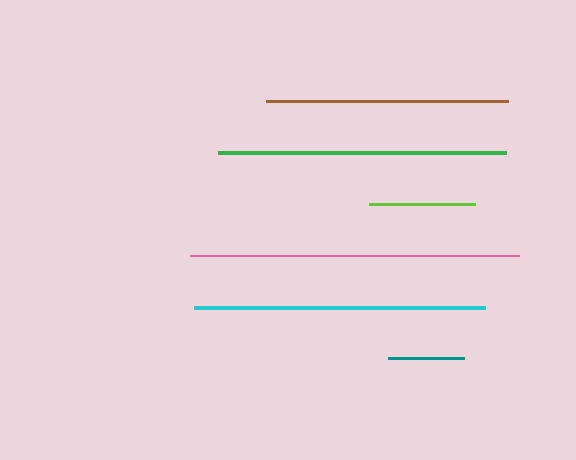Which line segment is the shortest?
The teal line is the shortest at approximately 76 pixels.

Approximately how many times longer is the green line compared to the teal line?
The green line is approximately 3.8 times the length of the teal line.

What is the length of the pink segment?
The pink segment is approximately 329 pixels long.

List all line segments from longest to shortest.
From longest to shortest: pink, cyan, green, brown, lime, teal.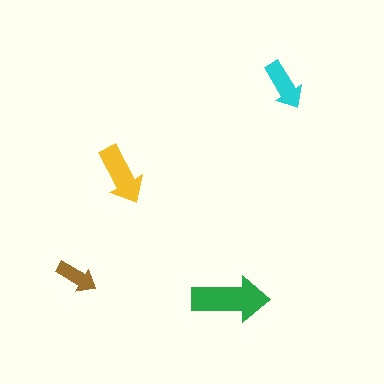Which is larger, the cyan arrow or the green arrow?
The green one.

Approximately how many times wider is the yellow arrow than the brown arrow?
About 1.5 times wider.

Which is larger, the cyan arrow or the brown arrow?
The cyan one.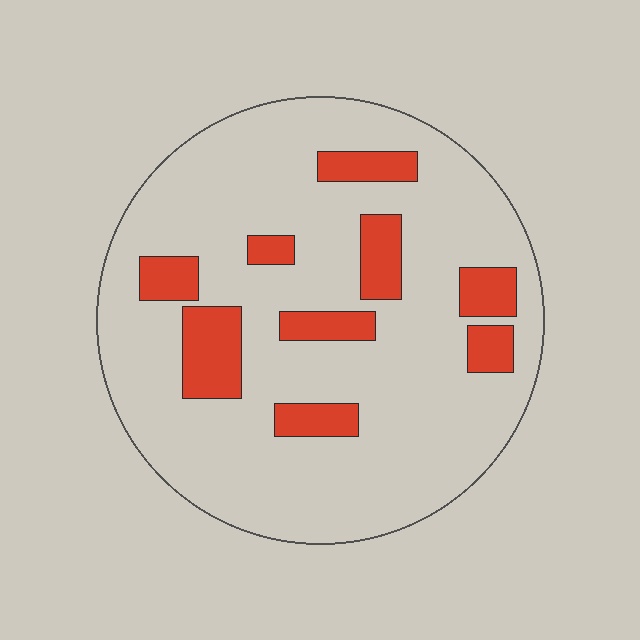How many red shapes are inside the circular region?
9.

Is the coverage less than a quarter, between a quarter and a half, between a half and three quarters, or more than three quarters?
Less than a quarter.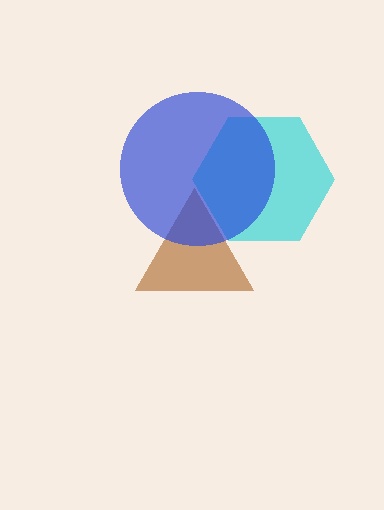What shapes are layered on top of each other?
The layered shapes are: a brown triangle, a cyan hexagon, a blue circle.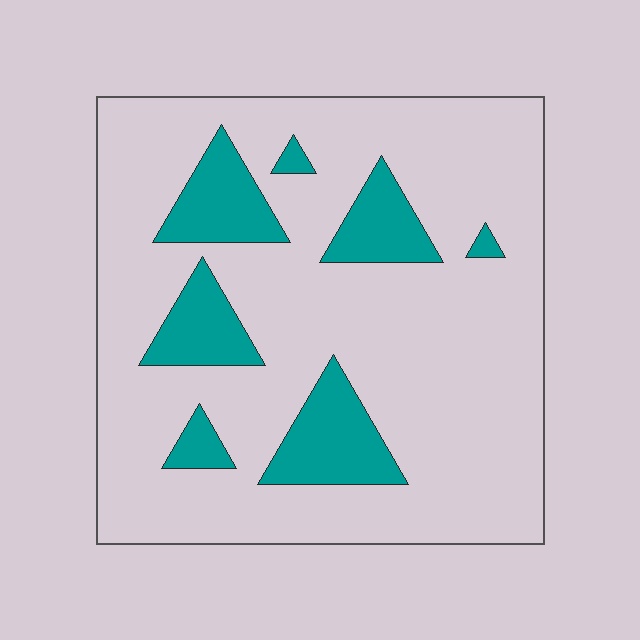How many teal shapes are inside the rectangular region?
7.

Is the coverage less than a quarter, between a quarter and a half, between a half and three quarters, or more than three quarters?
Less than a quarter.